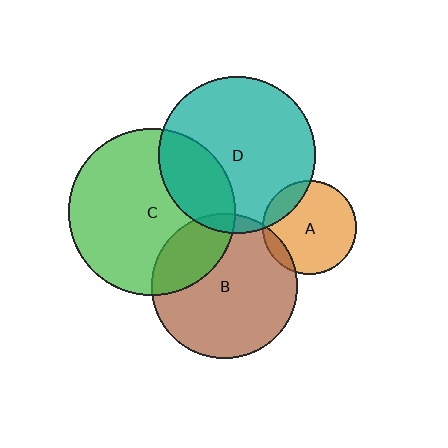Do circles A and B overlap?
Yes.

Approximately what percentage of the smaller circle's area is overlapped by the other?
Approximately 10%.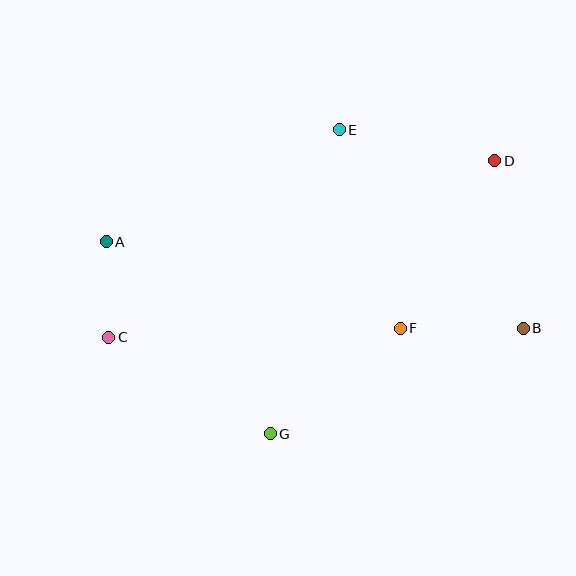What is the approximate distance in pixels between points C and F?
The distance between C and F is approximately 291 pixels.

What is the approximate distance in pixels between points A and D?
The distance between A and D is approximately 397 pixels.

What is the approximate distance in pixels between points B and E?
The distance between B and E is approximately 271 pixels.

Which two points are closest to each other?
Points A and C are closest to each other.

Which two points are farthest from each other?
Points A and B are farthest from each other.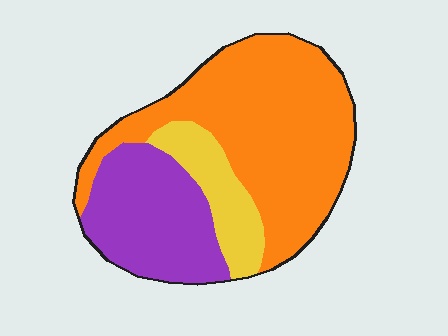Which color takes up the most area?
Orange, at roughly 55%.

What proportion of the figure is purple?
Purple takes up about one quarter (1/4) of the figure.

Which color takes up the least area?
Yellow, at roughly 15%.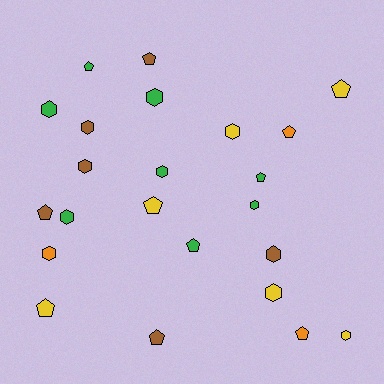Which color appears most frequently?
Green, with 8 objects.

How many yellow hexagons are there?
There are 3 yellow hexagons.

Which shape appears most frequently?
Hexagon, with 12 objects.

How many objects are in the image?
There are 23 objects.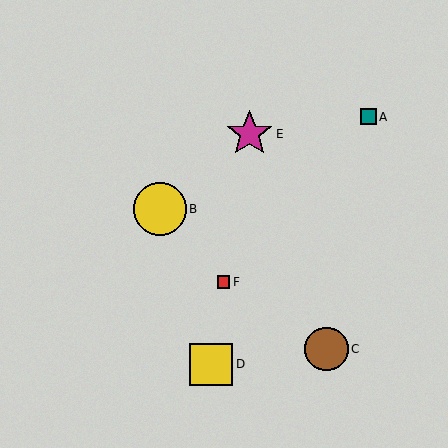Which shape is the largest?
The yellow circle (labeled B) is the largest.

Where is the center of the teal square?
The center of the teal square is at (368, 117).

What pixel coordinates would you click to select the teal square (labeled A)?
Click at (368, 117) to select the teal square A.